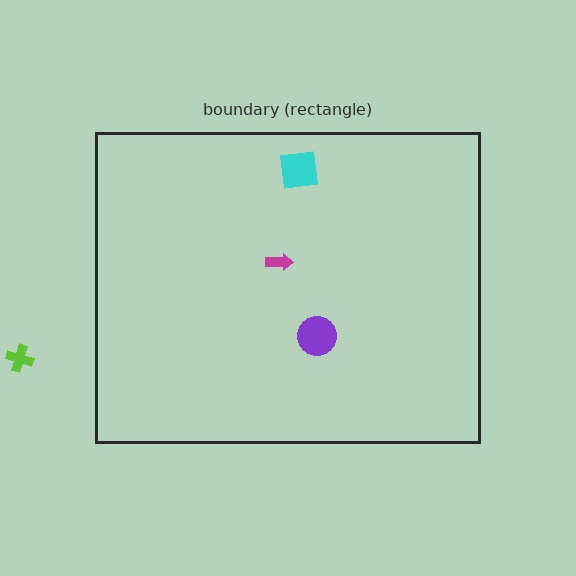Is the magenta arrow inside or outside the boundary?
Inside.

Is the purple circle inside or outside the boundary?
Inside.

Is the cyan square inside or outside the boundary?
Inside.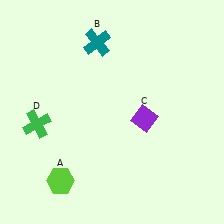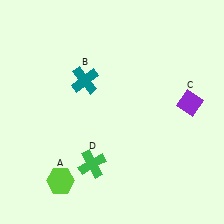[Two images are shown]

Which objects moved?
The objects that moved are: the teal cross (B), the purple diamond (C), the green cross (D).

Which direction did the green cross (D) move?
The green cross (D) moved right.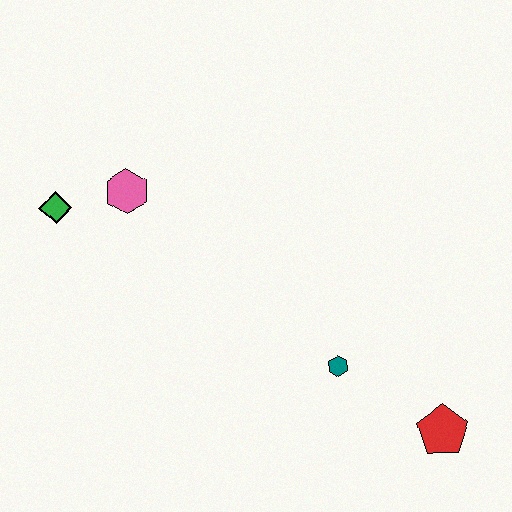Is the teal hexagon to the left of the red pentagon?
Yes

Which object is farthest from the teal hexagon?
The green diamond is farthest from the teal hexagon.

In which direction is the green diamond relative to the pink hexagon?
The green diamond is to the left of the pink hexagon.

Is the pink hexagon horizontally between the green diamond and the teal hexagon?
Yes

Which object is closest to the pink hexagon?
The green diamond is closest to the pink hexagon.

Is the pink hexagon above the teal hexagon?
Yes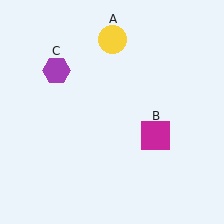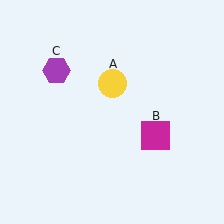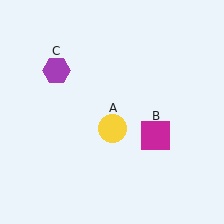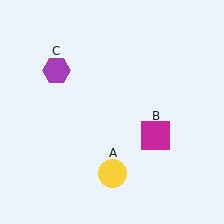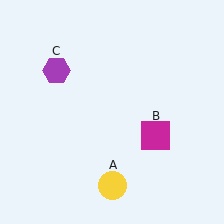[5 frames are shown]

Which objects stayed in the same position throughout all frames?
Magenta square (object B) and purple hexagon (object C) remained stationary.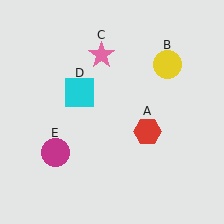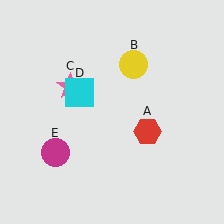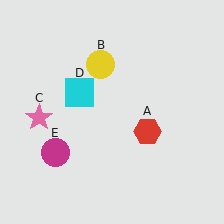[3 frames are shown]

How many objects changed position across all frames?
2 objects changed position: yellow circle (object B), pink star (object C).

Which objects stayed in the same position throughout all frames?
Red hexagon (object A) and cyan square (object D) and magenta circle (object E) remained stationary.